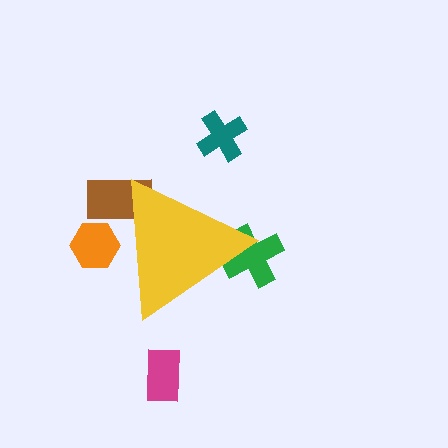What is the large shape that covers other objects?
A yellow triangle.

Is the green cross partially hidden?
Yes, the green cross is partially hidden behind the yellow triangle.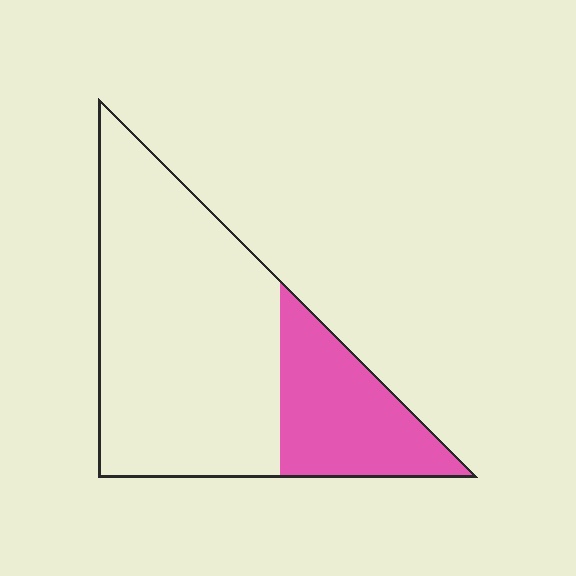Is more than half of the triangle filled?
No.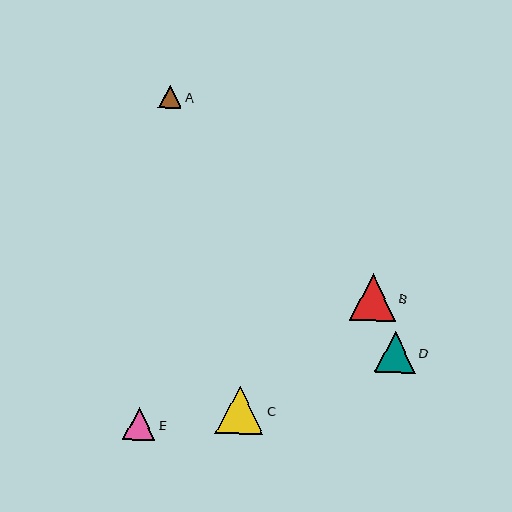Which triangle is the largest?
Triangle C is the largest with a size of approximately 48 pixels.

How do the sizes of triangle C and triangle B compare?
Triangle C and triangle B are approximately the same size.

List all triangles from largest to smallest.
From largest to smallest: C, B, D, E, A.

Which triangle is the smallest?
Triangle A is the smallest with a size of approximately 23 pixels.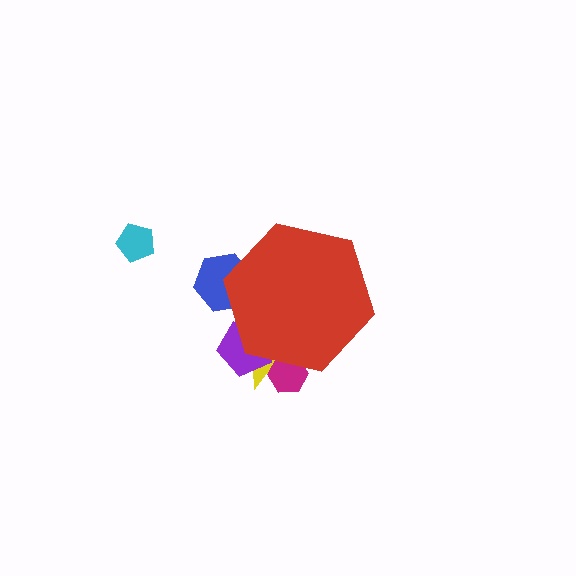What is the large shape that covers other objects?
A red hexagon.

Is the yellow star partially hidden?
Yes, the yellow star is partially hidden behind the red hexagon.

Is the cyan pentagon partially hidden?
No, the cyan pentagon is fully visible.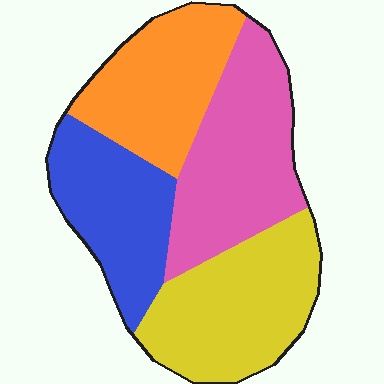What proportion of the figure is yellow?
Yellow covers 27% of the figure.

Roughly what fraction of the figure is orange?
Orange takes up about one quarter (1/4) of the figure.